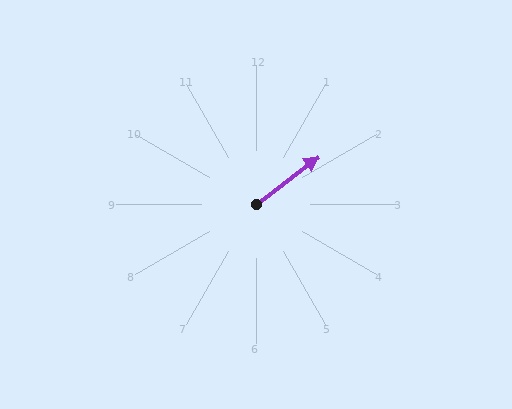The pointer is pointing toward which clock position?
Roughly 2 o'clock.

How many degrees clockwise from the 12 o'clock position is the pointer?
Approximately 52 degrees.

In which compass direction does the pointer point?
Northeast.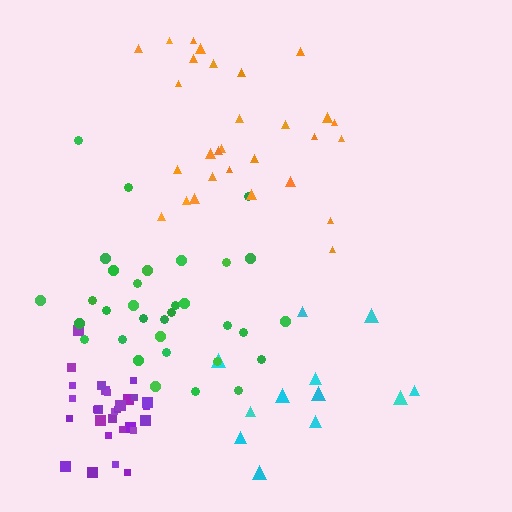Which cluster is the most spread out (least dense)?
Cyan.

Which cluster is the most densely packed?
Purple.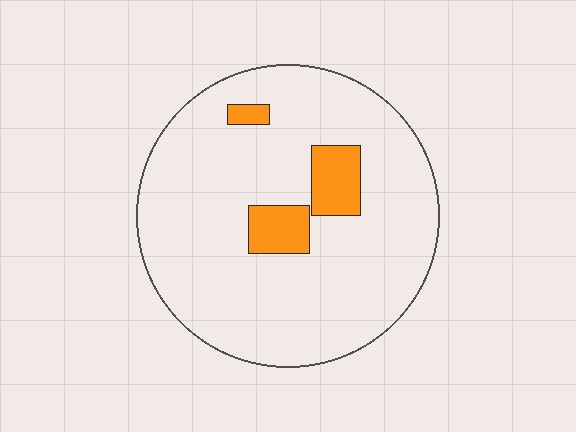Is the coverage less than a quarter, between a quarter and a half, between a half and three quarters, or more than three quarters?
Less than a quarter.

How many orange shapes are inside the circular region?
3.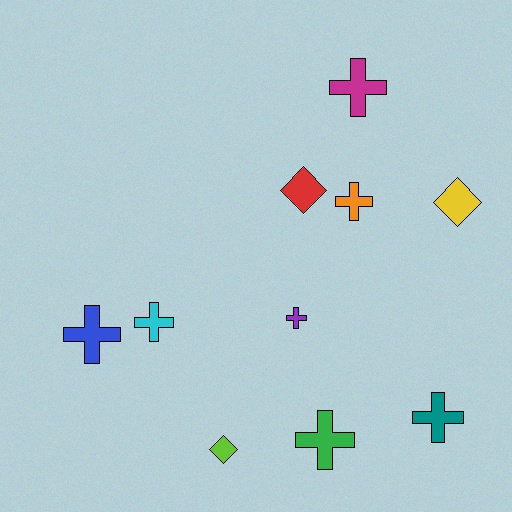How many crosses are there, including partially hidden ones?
There are 7 crosses.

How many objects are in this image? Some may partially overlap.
There are 10 objects.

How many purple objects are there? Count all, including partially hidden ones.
There is 1 purple object.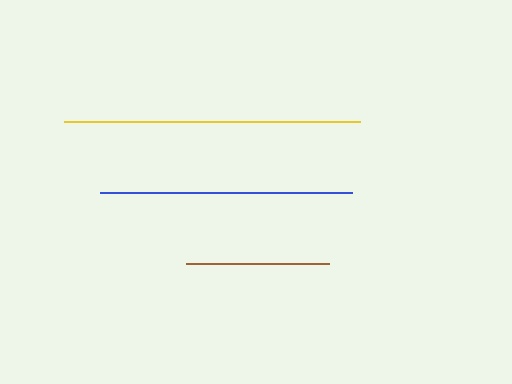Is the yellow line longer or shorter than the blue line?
The yellow line is longer than the blue line.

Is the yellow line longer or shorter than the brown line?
The yellow line is longer than the brown line.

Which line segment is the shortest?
The brown line is the shortest at approximately 143 pixels.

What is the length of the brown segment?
The brown segment is approximately 143 pixels long.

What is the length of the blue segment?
The blue segment is approximately 252 pixels long.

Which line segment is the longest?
The yellow line is the longest at approximately 296 pixels.